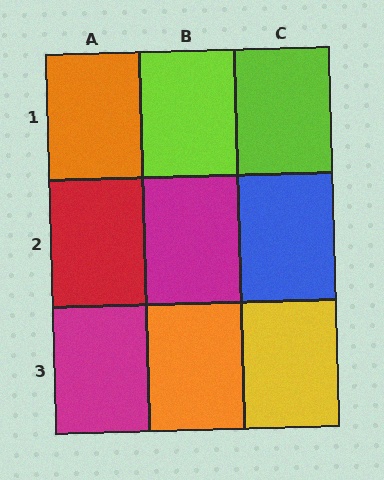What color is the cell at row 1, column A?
Orange.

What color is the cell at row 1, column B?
Lime.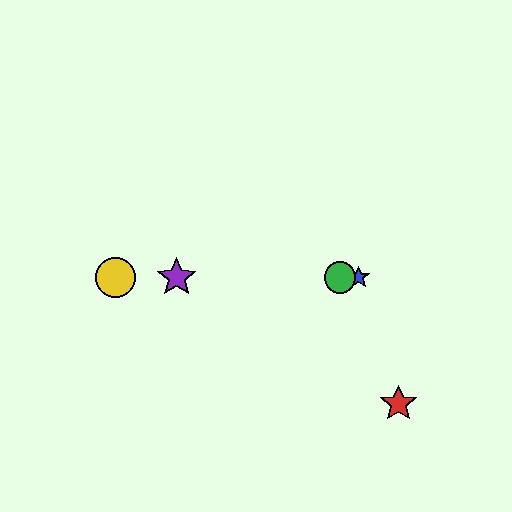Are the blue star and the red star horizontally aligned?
No, the blue star is at y≈277 and the red star is at y≈404.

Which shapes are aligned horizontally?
The blue star, the green circle, the yellow circle, the purple star are aligned horizontally.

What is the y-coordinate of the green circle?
The green circle is at y≈277.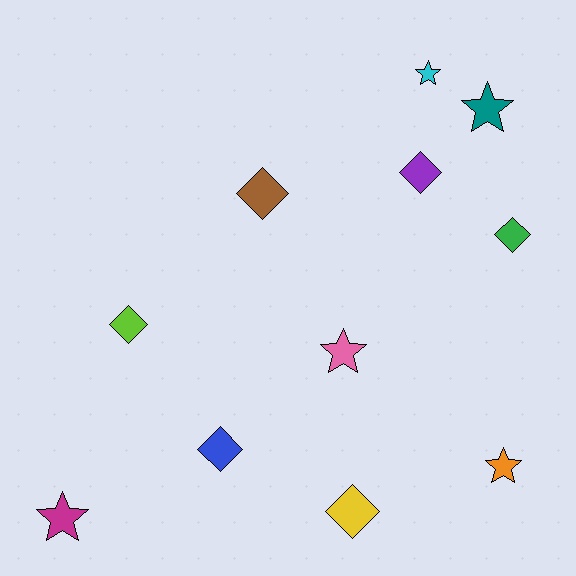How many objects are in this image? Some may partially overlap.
There are 11 objects.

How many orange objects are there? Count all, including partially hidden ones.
There is 1 orange object.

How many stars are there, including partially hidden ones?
There are 5 stars.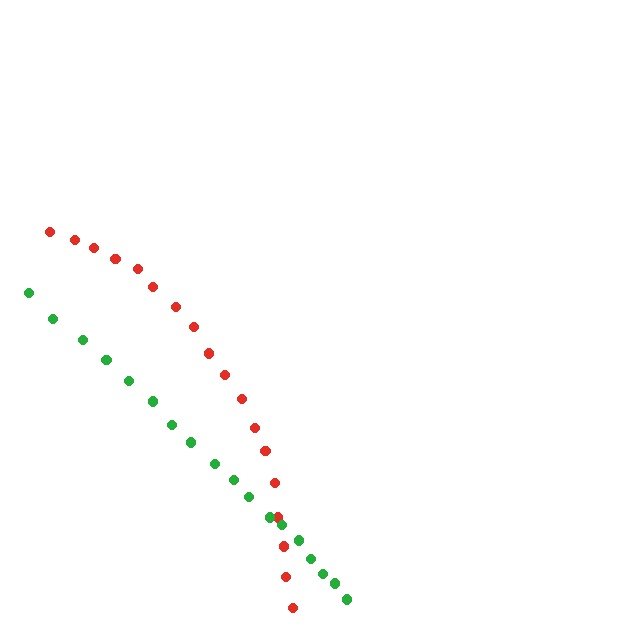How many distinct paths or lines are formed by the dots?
There are 2 distinct paths.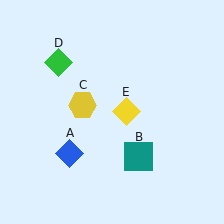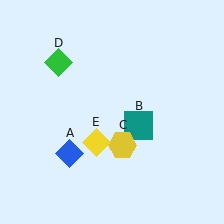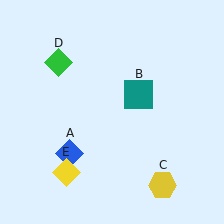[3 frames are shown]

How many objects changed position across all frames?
3 objects changed position: teal square (object B), yellow hexagon (object C), yellow diamond (object E).